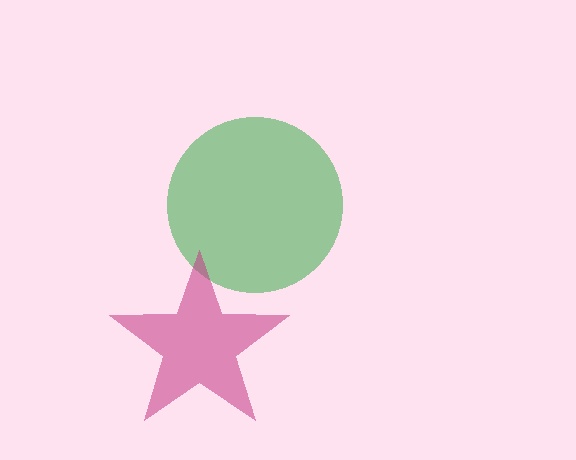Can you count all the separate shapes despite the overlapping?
Yes, there are 2 separate shapes.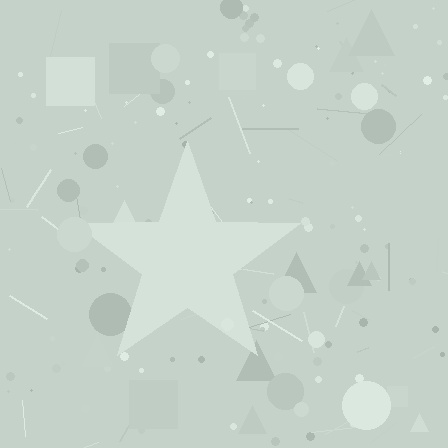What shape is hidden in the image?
A star is hidden in the image.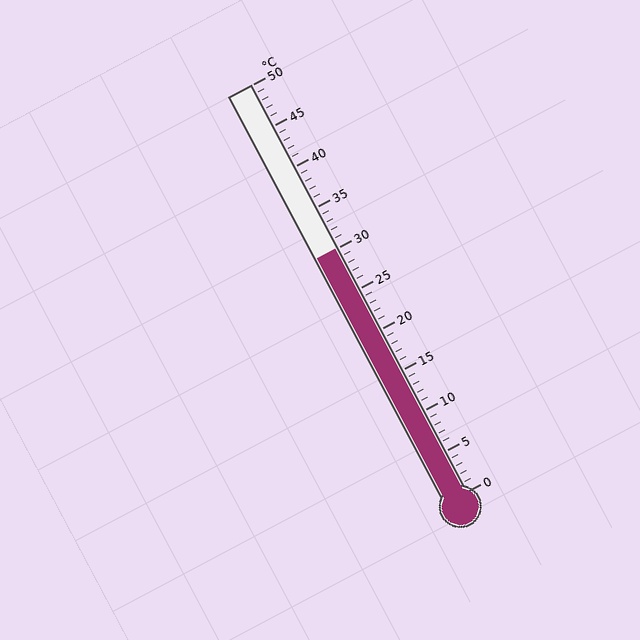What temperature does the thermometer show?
The thermometer shows approximately 30°C.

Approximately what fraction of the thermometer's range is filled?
The thermometer is filled to approximately 60% of its range.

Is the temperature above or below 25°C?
The temperature is above 25°C.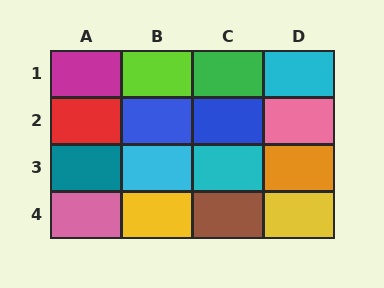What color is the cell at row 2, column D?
Pink.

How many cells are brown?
1 cell is brown.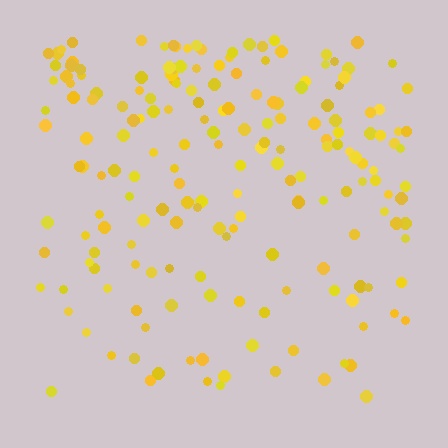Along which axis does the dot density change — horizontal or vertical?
Vertical.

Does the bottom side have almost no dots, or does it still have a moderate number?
Still a moderate number, just noticeably fewer than the top.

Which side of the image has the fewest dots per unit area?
The bottom.